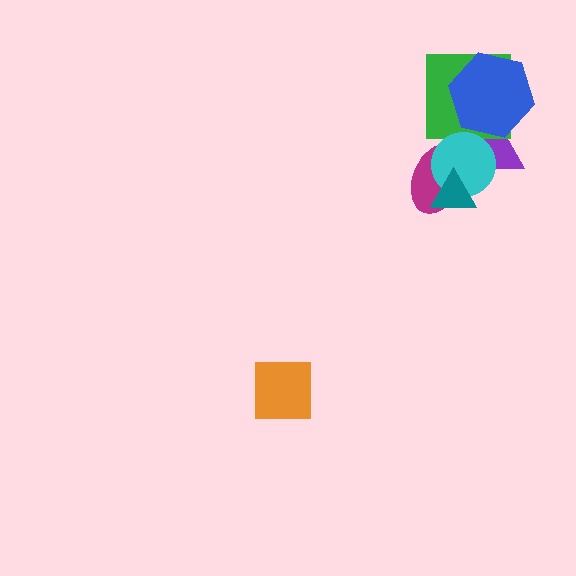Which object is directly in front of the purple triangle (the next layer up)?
The green square is directly in front of the purple triangle.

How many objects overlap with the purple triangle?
5 objects overlap with the purple triangle.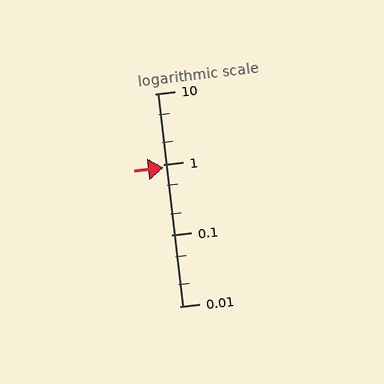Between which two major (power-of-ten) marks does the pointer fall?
The pointer is between 0.1 and 1.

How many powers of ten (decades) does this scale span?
The scale spans 3 decades, from 0.01 to 10.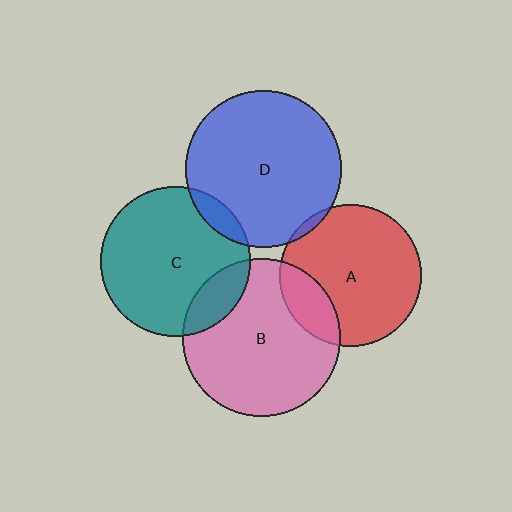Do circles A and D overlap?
Yes.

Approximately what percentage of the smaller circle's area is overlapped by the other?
Approximately 5%.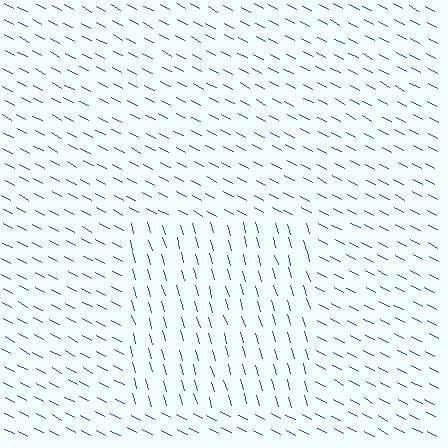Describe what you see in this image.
The image is filled with small blue line segments. A rectangle region in the image has lines oriented differently from the surrounding lines, creating a visible texture boundary.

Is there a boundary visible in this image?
Yes, there is a texture boundary formed by a change in line orientation.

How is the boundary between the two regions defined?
The boundary is defined purely by a change in line orientation (approximately 45 degrees difference). All lines are the same color and thickness.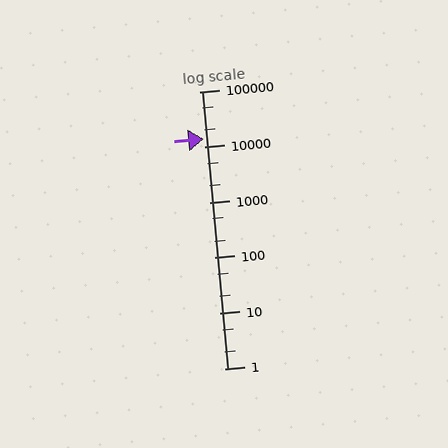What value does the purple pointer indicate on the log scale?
The pointer indicates approximately 14000.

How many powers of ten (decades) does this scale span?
The scale spans 5 decades, from 1 to 100000.